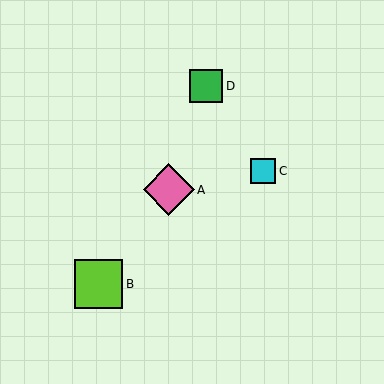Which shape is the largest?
The pink diamond (labeled A) is the largest.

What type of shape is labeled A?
Shape A is a pink diamond.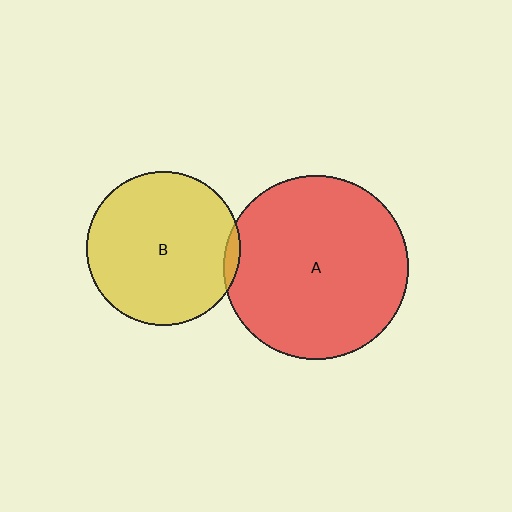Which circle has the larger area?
Circle A (red).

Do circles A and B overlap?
Yes.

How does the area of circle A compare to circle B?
Approximately 1.4 times.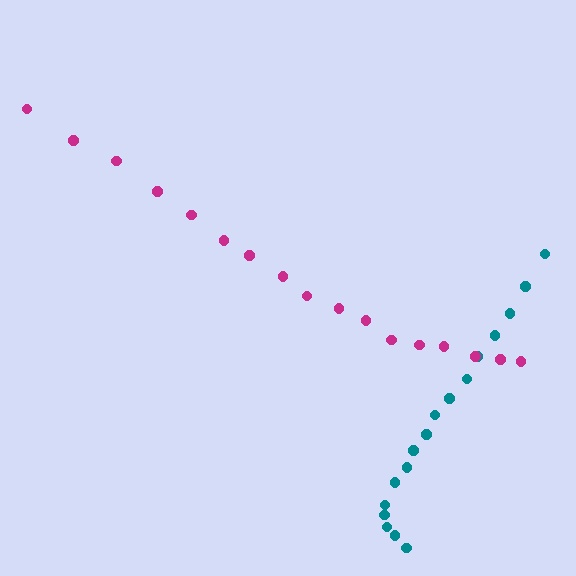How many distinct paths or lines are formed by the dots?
There are 2 distinct paths.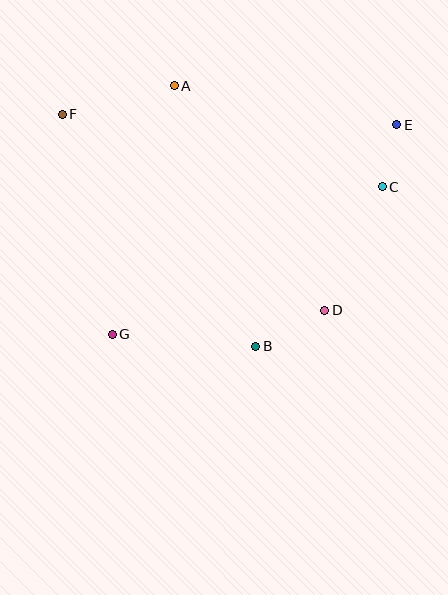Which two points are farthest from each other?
Points E and G are farthest from each other.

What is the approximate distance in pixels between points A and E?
The distance between A and E is approximately 226 pixels.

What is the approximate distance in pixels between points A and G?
The distance between A and G is approximately 256 pixels.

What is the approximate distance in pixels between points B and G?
The distance between B and G is approximately 144 pixels.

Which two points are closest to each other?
Points C and E are closest to each other.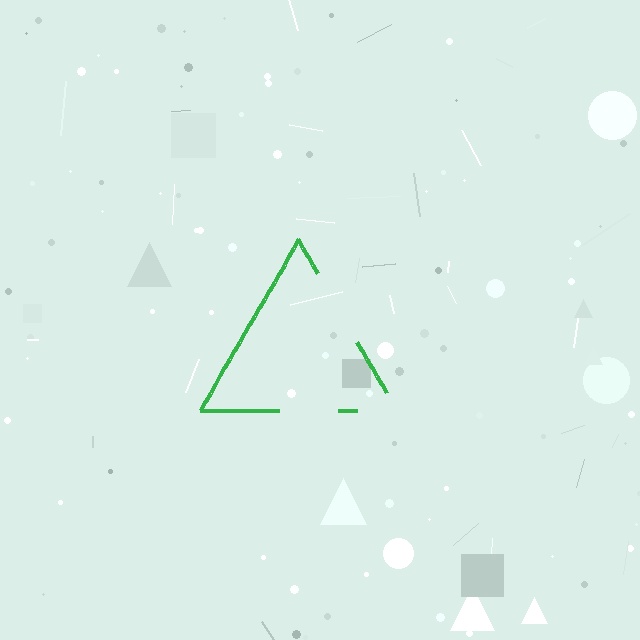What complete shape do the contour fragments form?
The contour fragments form a triangle.